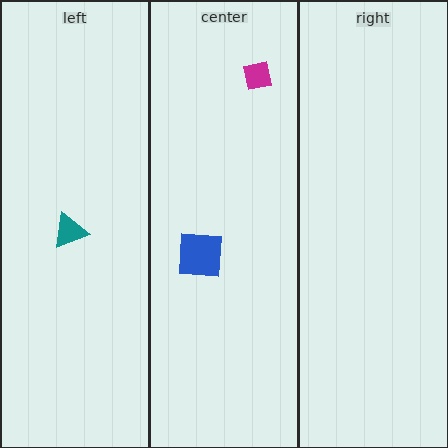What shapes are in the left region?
The teal triangle.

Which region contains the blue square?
The center region.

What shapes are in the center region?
The blue square, the magenta square.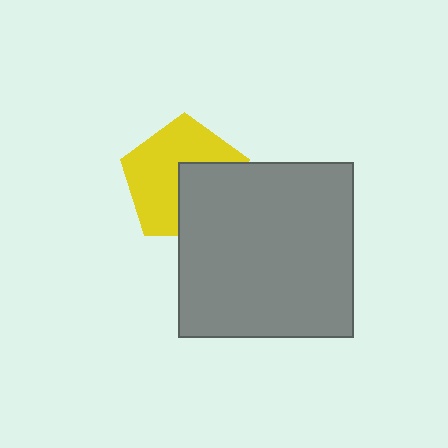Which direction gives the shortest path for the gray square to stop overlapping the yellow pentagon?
Moving toward the lower-right gives the shortest separation.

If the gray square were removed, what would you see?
You would see the complete yellow pentagon.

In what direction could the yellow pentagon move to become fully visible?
The yellow pentagon could move toward the upper-left. That would shift it out from behind the gray square entirely.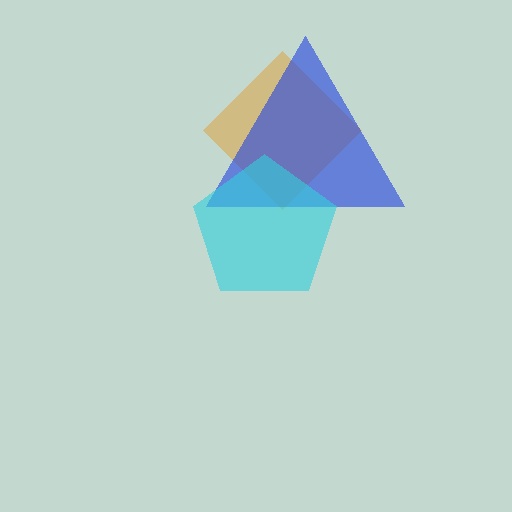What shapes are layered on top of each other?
The layered shapes are: an orange diamond, a blue triangle, a cyan pentagon.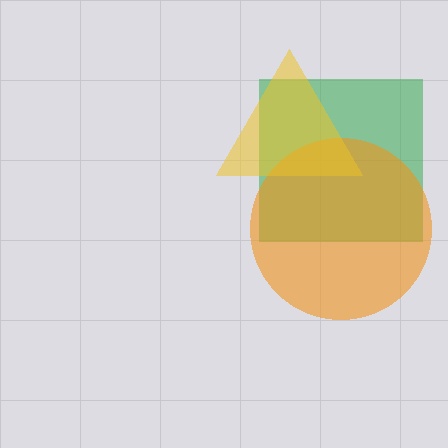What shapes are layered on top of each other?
The layered shapes are: a green square, an orange circle, a yellow triangle.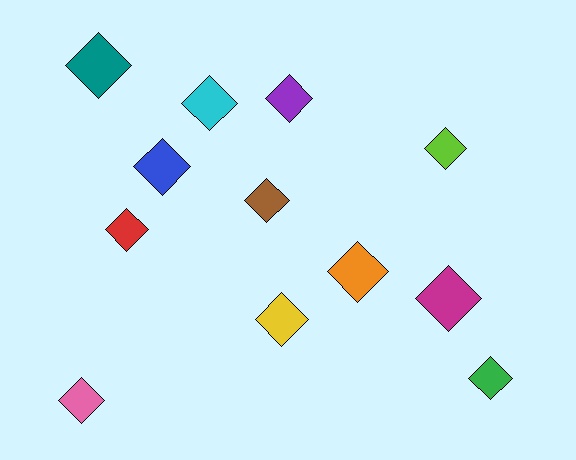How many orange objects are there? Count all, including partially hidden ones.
There is 1 orange object.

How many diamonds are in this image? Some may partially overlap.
There are 12 diamonds.